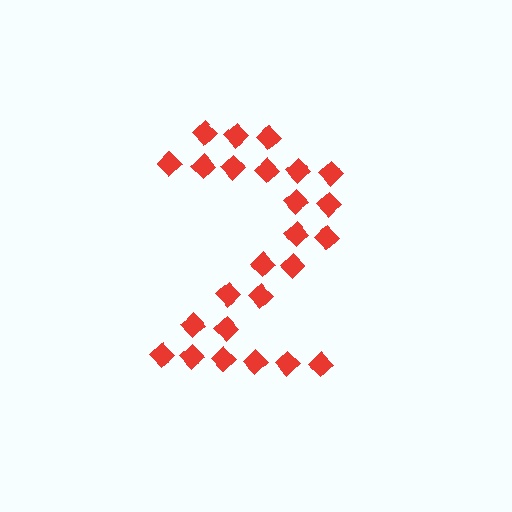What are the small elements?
The small elements are diamonds.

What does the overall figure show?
The overall figure shows the digit 2.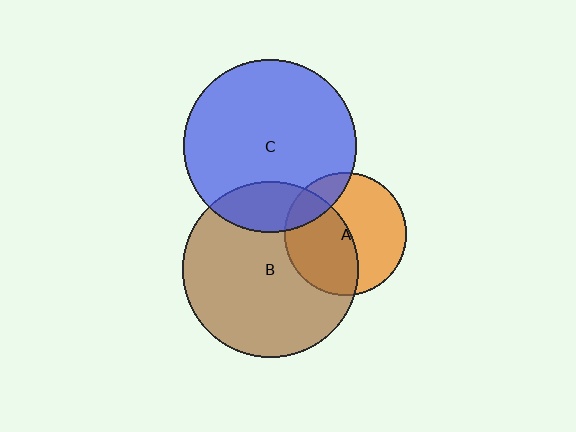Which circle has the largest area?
Circle B (brown).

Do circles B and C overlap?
Yes.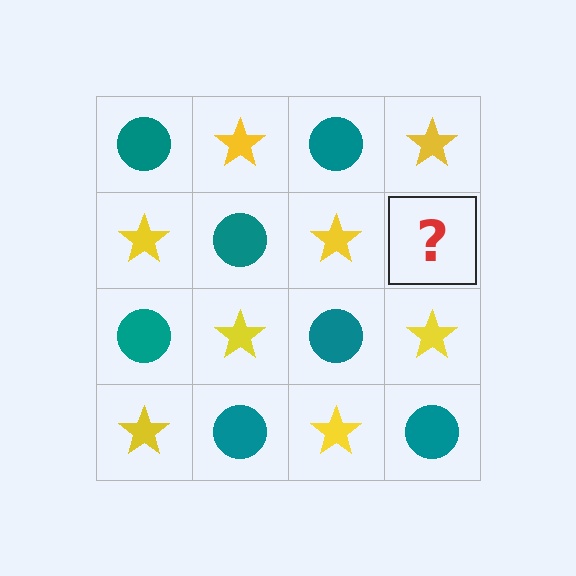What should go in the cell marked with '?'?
The missing cell should contain a teal circle.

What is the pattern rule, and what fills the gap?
The rule is that it alternates teal circle and yellow star in a checkerboard pattern. The gap should be filled with a teal circle.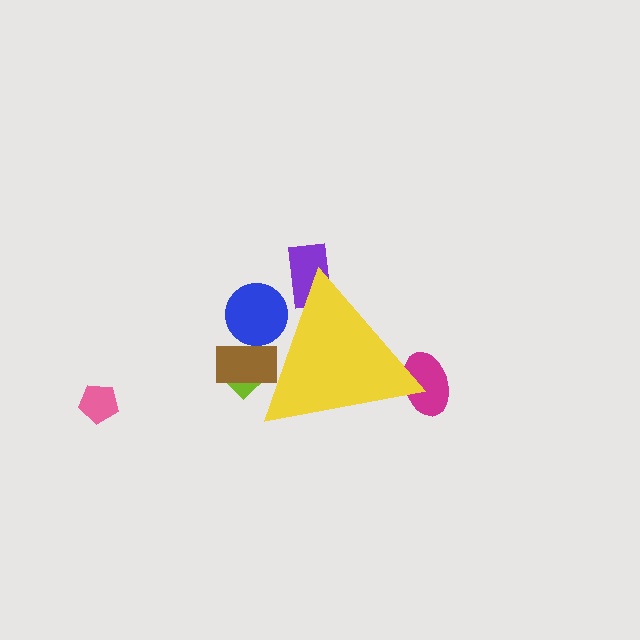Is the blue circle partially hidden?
Yes, the blue circle is partially hidden behind the yellow triangle.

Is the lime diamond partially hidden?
Yes, the lime diamond is partially hidden behind the yellow triangle.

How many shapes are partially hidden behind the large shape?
5 shapes are partially hidden.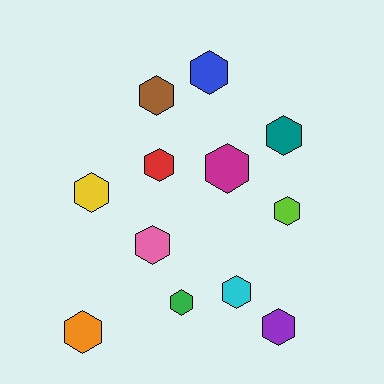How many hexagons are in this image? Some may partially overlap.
There are 12 hexagons.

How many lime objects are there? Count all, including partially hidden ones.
There is 1 lime object.